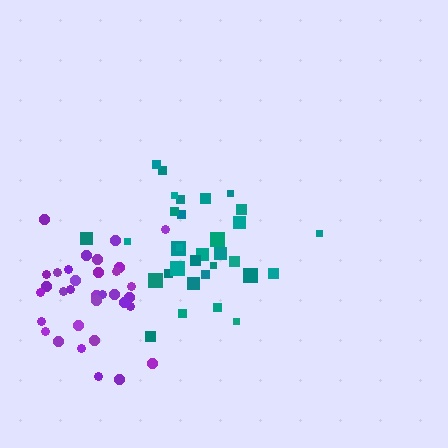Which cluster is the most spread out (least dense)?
Teal.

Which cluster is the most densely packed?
Purple.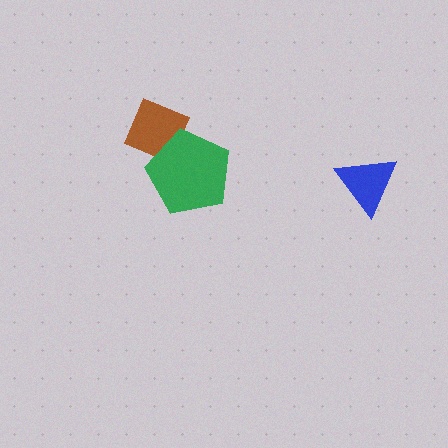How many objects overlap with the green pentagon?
1 object overlaps with the green pentagon.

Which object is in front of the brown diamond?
The green pentagon is in front of the brown diamond.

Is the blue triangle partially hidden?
No, no other shape covers it.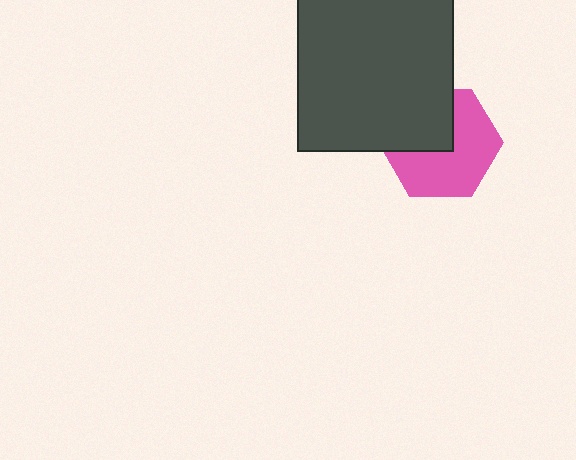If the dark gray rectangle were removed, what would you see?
You would see the complete pink hexagon.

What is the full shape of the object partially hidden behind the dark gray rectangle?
The partially hidden object is a pink hexagon.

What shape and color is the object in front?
The object in front is a dark gray rectangle.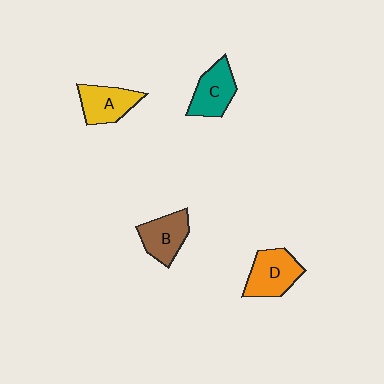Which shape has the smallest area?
Shape C (teal).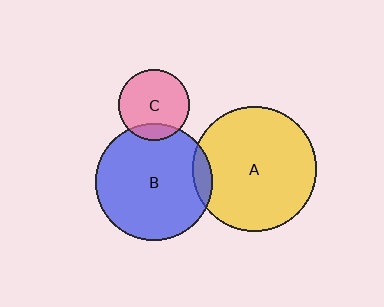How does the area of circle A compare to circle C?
Approximately 3.1 times.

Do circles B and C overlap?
Yes.